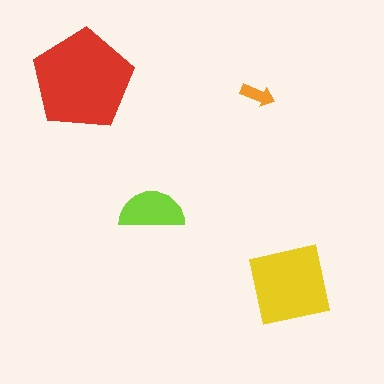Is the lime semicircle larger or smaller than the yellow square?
Smaller.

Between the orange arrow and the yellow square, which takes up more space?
The yellow square.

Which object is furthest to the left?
The red pentagon is leftmost.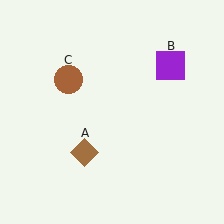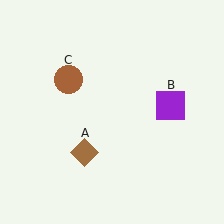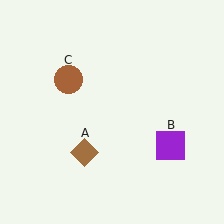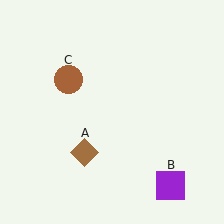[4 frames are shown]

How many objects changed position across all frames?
1 object changed position: purple square (object B).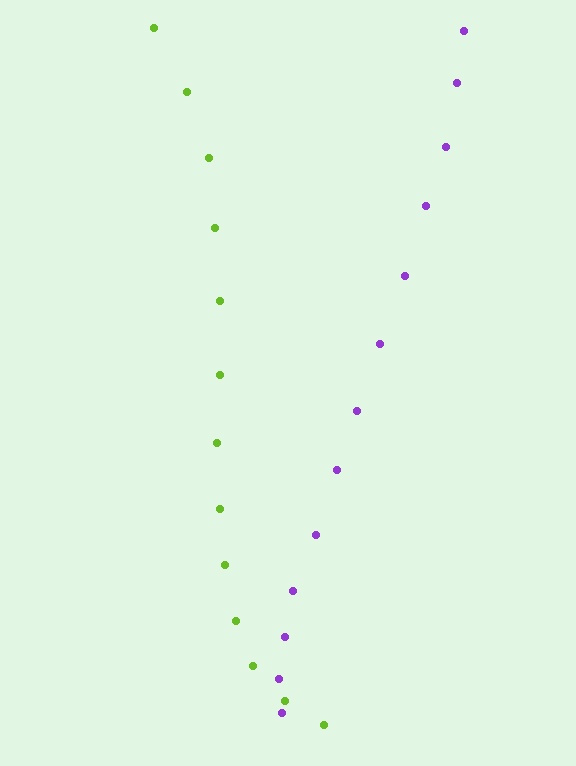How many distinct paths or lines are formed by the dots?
There are 2 distinct paths.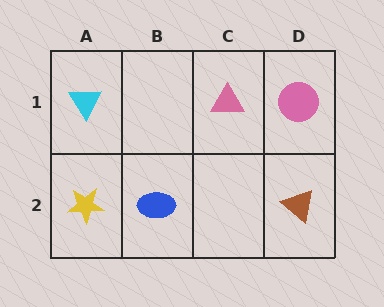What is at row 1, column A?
A cyan triangle.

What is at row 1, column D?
A pink circle.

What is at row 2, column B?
A blue ellipse.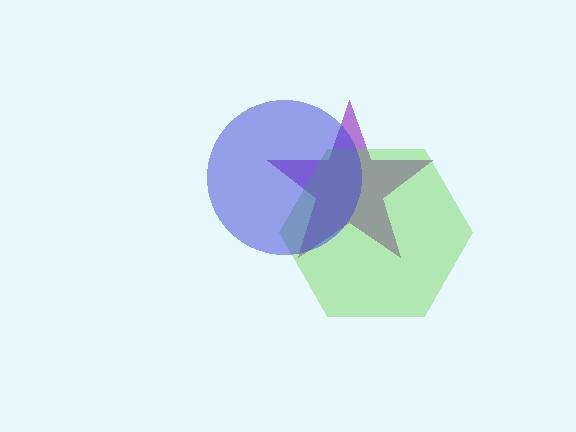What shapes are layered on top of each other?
The layered shapes are: a purple star, a lime hexagon, a blue circle.